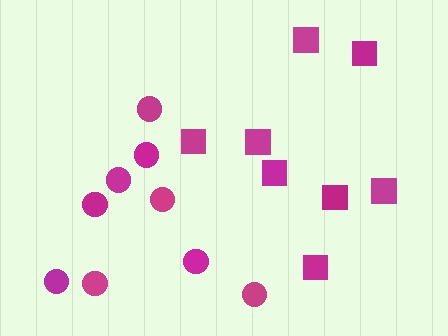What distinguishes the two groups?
There are 2 groups: one group of circles (9) and one group of squares (8).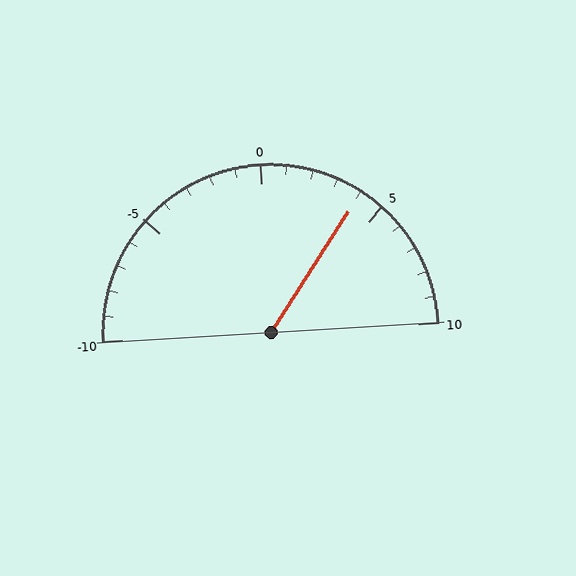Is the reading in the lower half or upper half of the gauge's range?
The reading is in the upper half of the range (-10 to 10).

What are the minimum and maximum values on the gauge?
The gauge ranges from -10 to 10.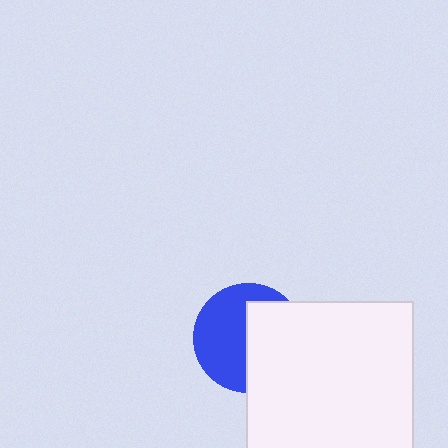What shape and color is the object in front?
The object in front is a white square.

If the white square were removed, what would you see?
You would see the complete blue circle.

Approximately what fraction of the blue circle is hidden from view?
Roughly 47% of the blue circle is hidden behind the white square.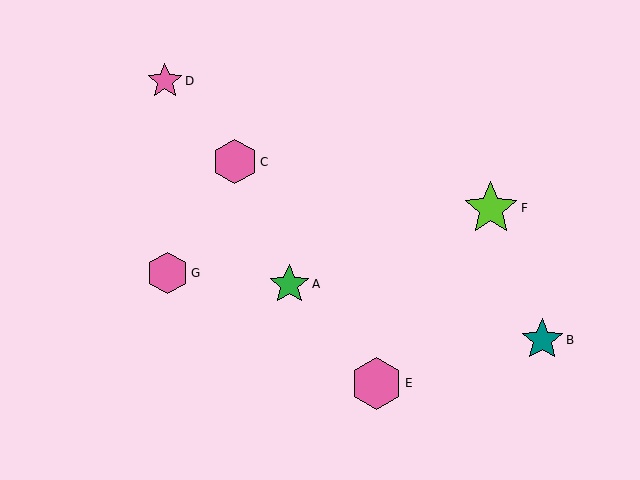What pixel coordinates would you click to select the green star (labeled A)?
Click at (289, 284) to select the green star A.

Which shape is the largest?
The lime star (labeled F) is the largest.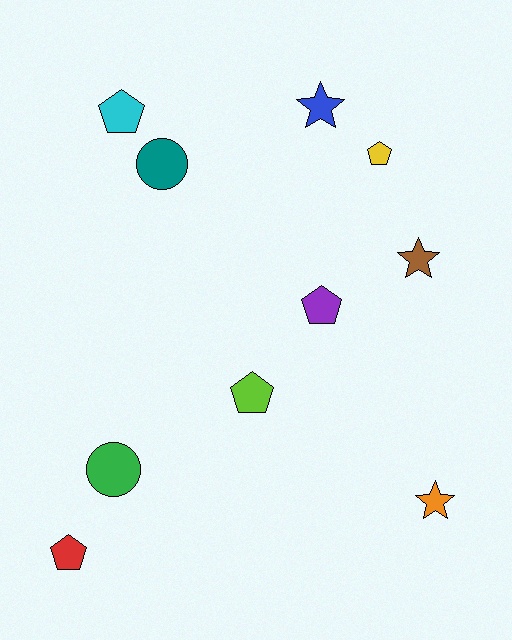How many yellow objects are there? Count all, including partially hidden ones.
There is 1 yellow object.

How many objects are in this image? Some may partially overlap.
There are 10 objects.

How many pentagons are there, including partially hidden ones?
There are 5 pentagons.